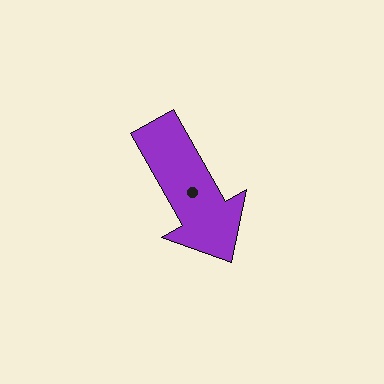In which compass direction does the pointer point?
Southeast.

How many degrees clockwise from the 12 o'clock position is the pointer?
Approximately 151 degrees.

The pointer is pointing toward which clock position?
Roughly 5 o'clock.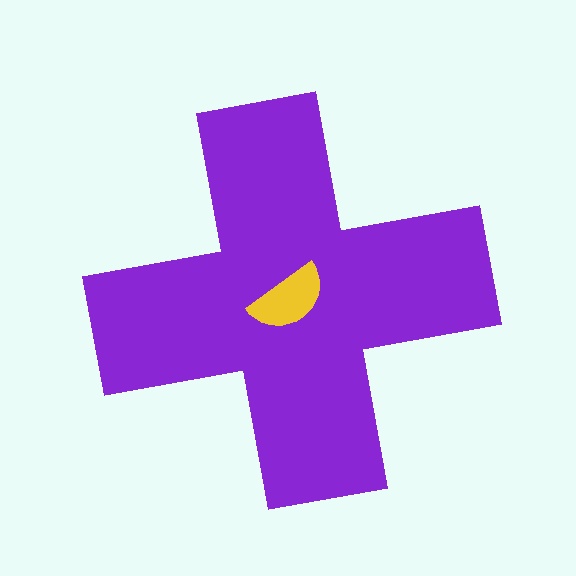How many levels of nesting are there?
2.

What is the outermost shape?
The purple cross.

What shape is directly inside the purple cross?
The yellow semicircle.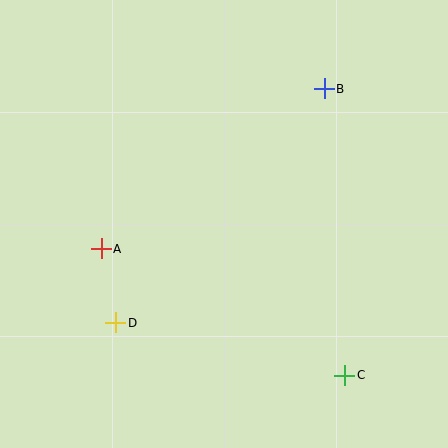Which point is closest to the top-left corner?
Point A is closest to the top-left corner.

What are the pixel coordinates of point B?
Point B is at (324, 89).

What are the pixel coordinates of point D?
Point D is at (116, 323).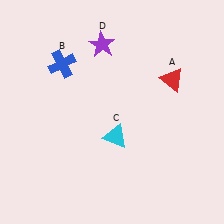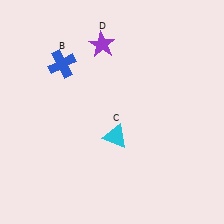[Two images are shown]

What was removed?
The red triangle (A) was removed in Image 2.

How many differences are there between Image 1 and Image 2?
There is 1 difference between the two images.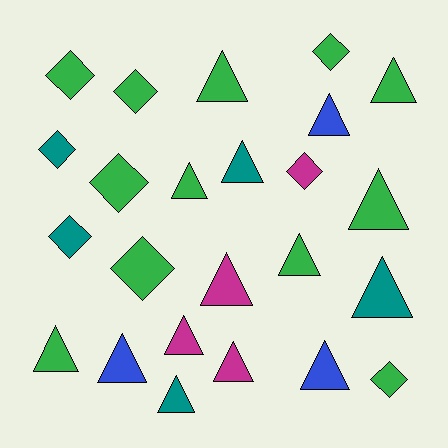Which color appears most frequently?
Green, with 12 objects.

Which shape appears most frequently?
Triangle, with 15 objects.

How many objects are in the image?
There are 24 objects.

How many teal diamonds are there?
There are 2 teal diamonds.